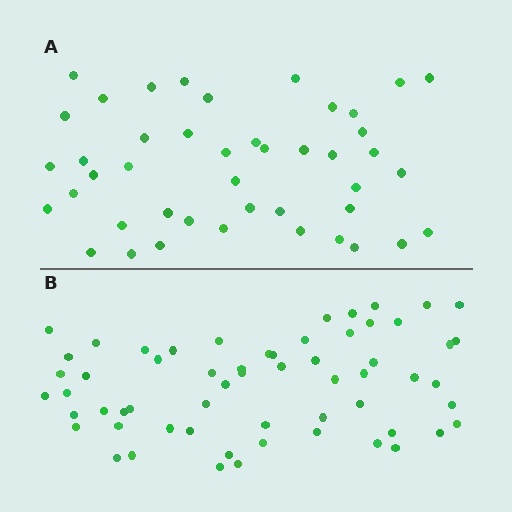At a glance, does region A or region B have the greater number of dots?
Region B (the bottom region) has more dots.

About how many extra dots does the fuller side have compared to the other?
Region B has approximately 15 more dots than region A.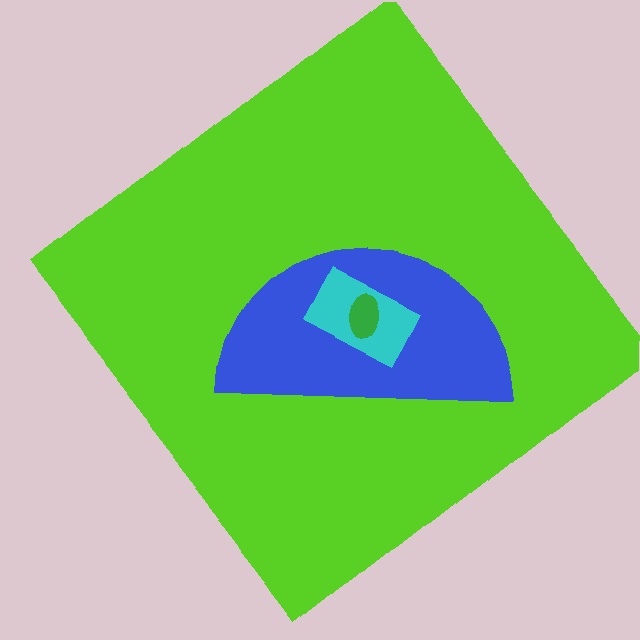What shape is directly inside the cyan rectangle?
The green ellipse.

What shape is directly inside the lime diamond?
The blue semicircle.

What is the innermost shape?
The green ellipse.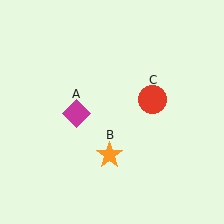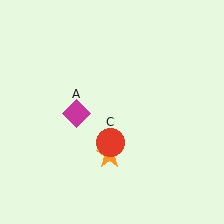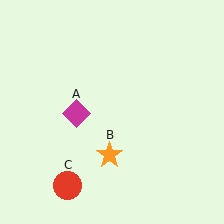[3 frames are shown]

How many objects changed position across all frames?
1 object changed position: red circle (object C).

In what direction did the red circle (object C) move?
The red circle (object C) moved down and to the left.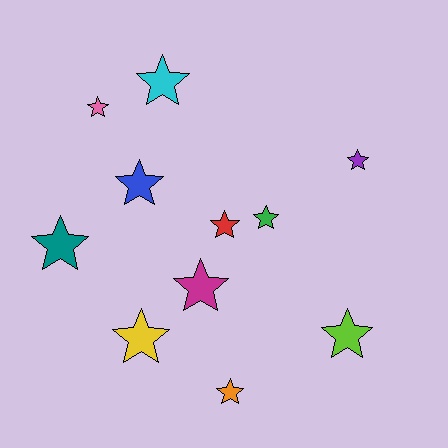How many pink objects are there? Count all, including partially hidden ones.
There is 1 pink object.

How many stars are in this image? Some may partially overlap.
There are 11 stars.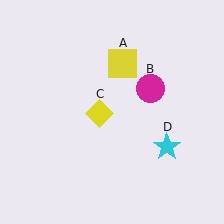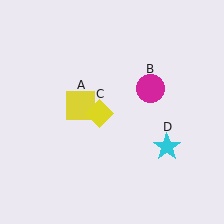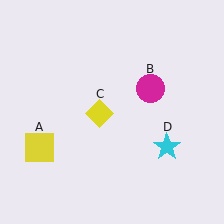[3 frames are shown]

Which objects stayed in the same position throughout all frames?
Magenta circle (object B) and yellow diamond (object C) and cyan star (object D) remained stationary.